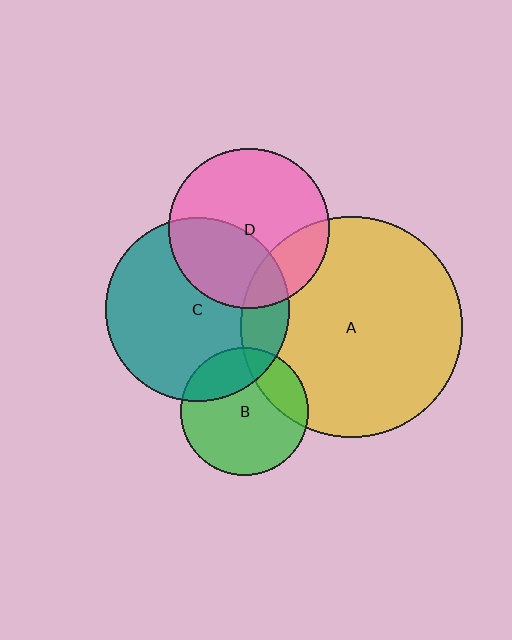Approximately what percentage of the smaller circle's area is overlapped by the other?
Approximately 25%.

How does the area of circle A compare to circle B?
Approximately 3.0 times.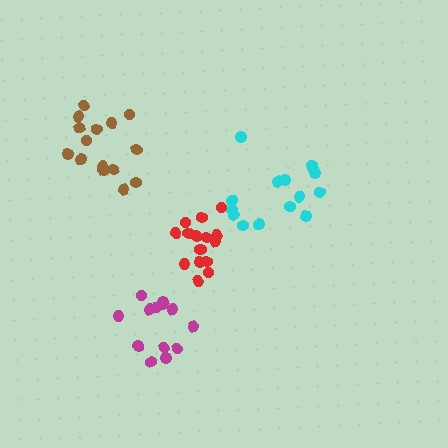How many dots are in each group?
Group 1: 16 dots, Group 2: 15 dots, Group 3: 17 dots, Group 4: 13 dots (61 total).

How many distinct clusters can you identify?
There are 4 distinct clusters.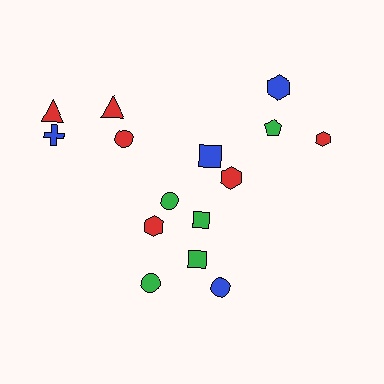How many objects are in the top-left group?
There are 6 objects.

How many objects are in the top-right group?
There are 4 objects.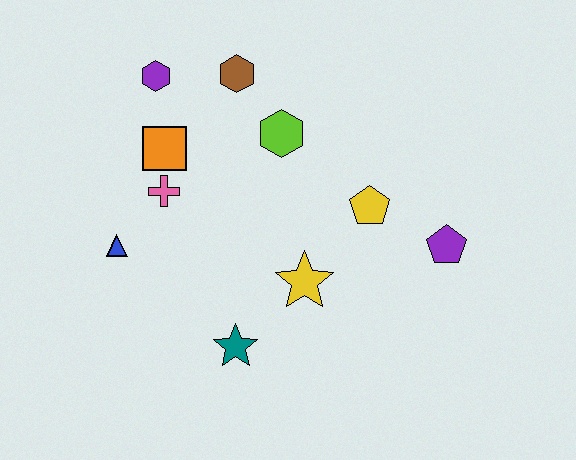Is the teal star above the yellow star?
No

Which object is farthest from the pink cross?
The purple pentagon is farthest from the pink cross.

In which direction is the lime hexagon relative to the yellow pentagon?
The lime hexagon is to the left of the yellow pentagon.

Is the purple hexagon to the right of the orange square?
No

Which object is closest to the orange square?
The pink cross is closest to the orange square.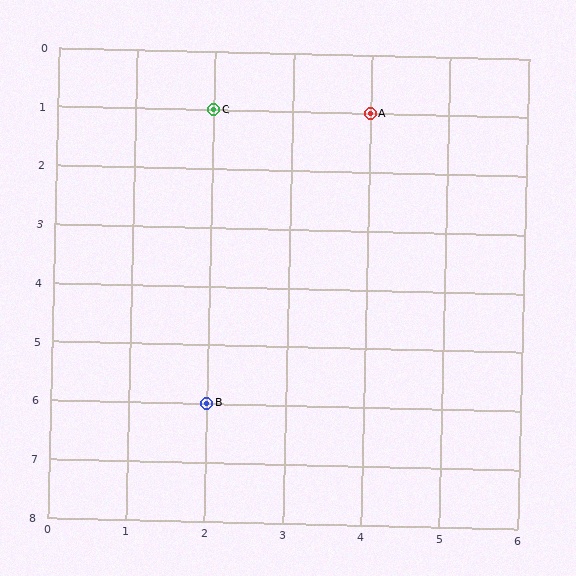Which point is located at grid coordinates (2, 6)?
Point B is at (2, 6).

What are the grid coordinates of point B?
Point B is at grid coordinates (2, 6).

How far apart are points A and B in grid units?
Points A and B are 2 columns and 5 rows apart (about 5.4 grid units diagonally).